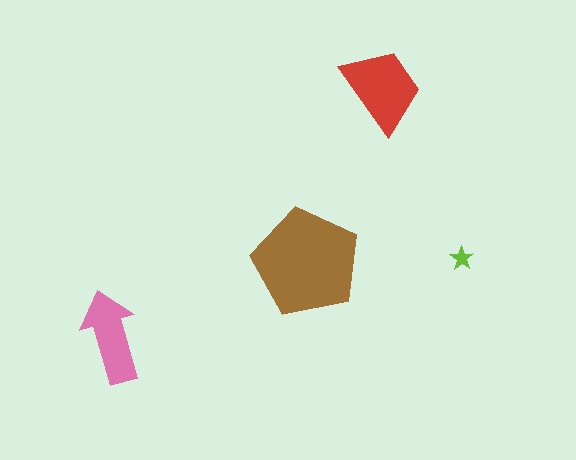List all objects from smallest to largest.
The lime star, the pink arrow, the red trapezoid, the brown pentagon.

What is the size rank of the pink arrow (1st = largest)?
3rd.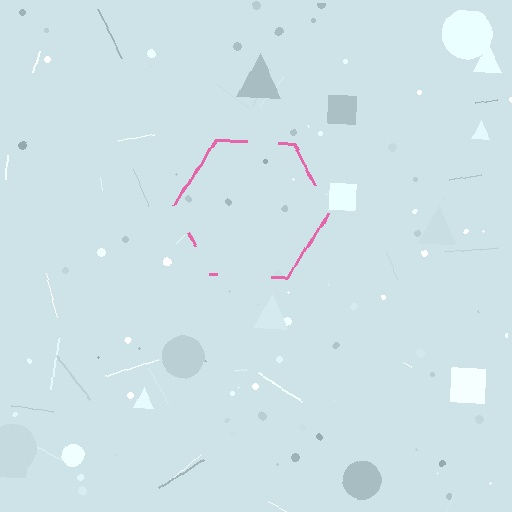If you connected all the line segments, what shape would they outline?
They would outline a hexagon.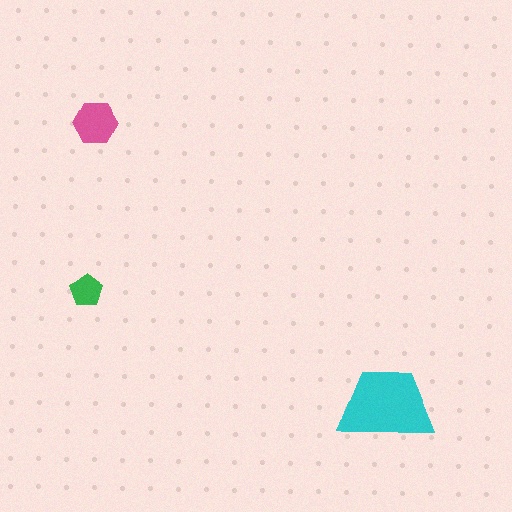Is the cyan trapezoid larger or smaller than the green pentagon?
Larger.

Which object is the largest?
The cyan trapezoid.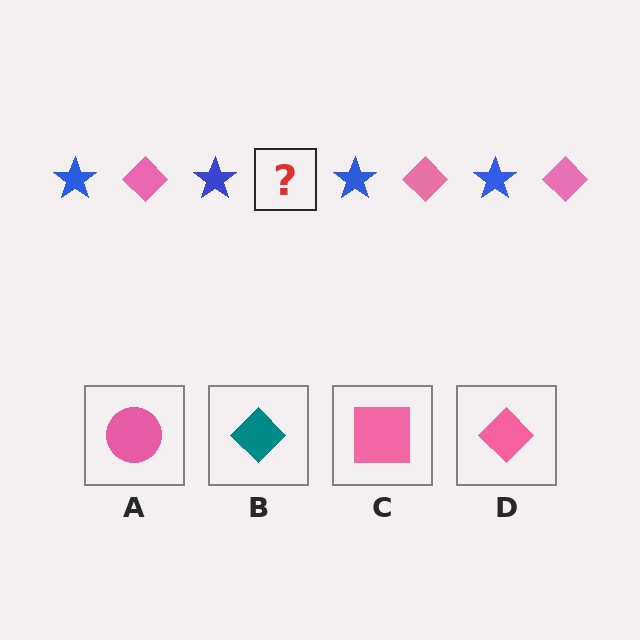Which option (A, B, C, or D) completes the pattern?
D.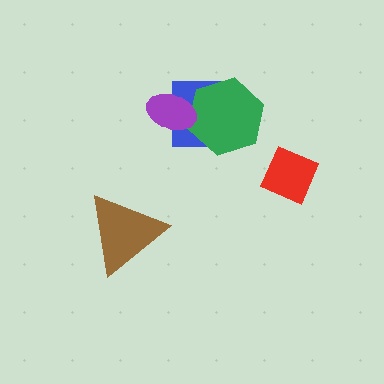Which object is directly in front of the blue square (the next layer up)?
The green hexagon is directly in front of the blue square.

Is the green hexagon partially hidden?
Yes, it is partially covered by another shape.